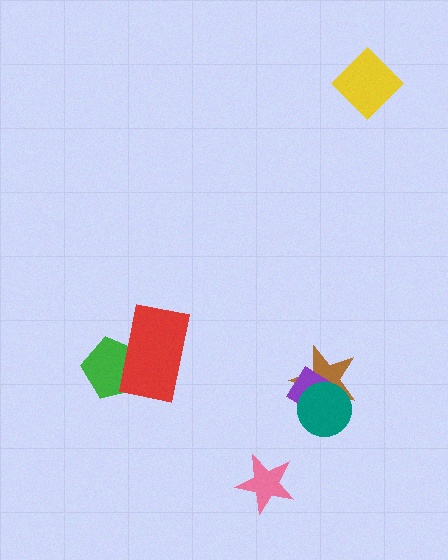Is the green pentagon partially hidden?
Yes, it is partially covered by another shape.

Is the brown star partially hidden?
Yes, it is partially covered by another shape.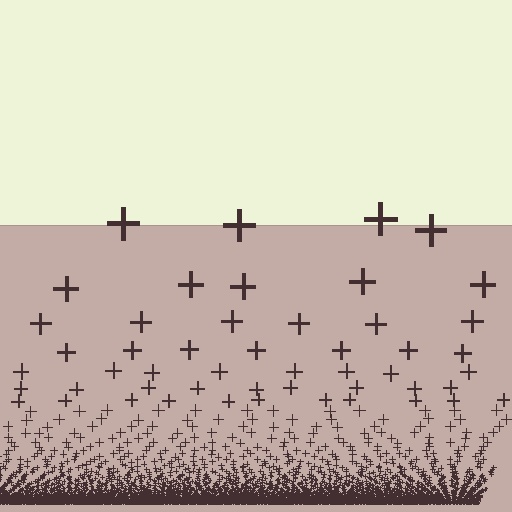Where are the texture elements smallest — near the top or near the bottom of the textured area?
Near the bottom.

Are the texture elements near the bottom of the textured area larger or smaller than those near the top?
Smaller. The gradient is inverted — elements near the bottom are smaller and denser.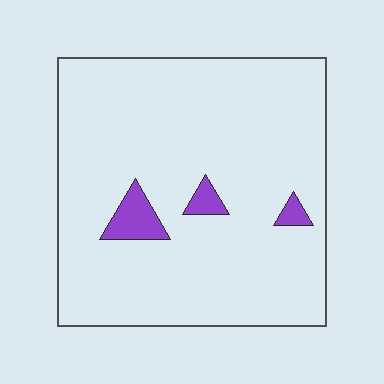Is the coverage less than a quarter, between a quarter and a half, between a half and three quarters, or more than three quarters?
Less than a quarter.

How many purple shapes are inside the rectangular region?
3.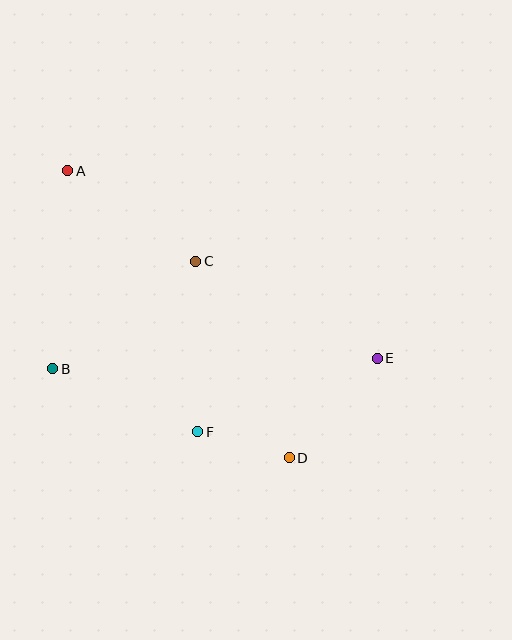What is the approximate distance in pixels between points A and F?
The distance between A and F is approximately 291 pixels.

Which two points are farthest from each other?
Points A and D are farthest from each other.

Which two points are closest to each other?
Points D and F are closest to each other.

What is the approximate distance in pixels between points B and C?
The distance between B and C is approximately 179 pixels.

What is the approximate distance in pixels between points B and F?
The distance between B and F is approximately 158 pixels.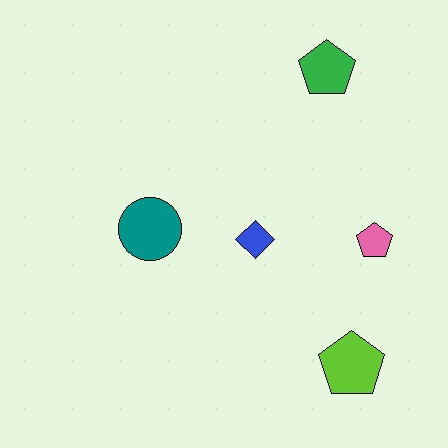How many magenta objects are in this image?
There are no magenta objects.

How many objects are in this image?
There are 5 objects.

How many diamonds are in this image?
There is 1 diamond.